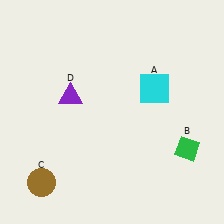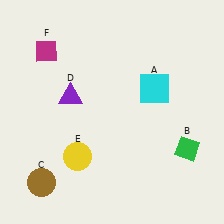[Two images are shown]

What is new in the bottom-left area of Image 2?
A yellow circle (E) was added in the bottom-left area of Image 2.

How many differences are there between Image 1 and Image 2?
There are 2 differences between the two images.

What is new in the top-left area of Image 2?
A magenta diamond (F) was added in the top-left area of Image 2.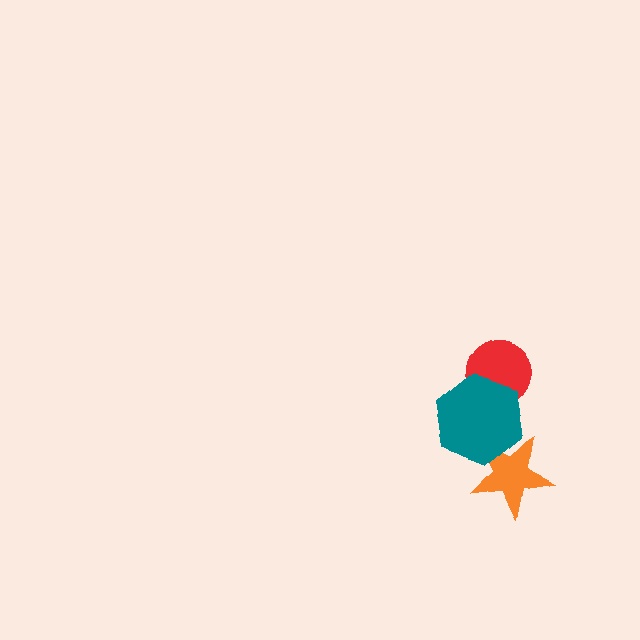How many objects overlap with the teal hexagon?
2 objects overlap with the teal hexagon.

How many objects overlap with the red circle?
1 object overlaps with the red circle.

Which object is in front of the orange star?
The teal hexagon is in front of the orange star.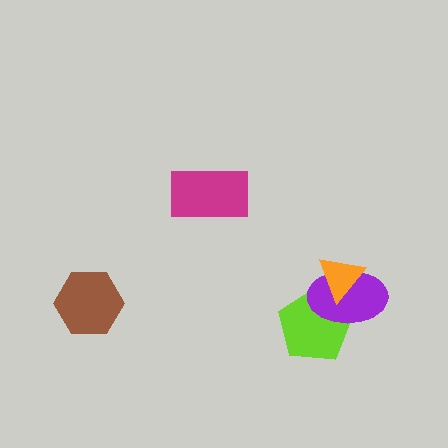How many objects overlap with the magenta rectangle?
0 objects overlap with the magenta rectangle.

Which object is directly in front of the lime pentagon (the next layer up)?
The purple ellipse is directly in front of the lime pentagon.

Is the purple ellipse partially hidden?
Yes, it is partially covered by another shape.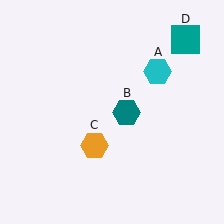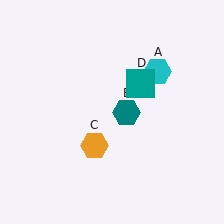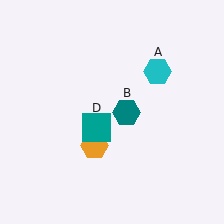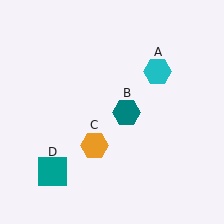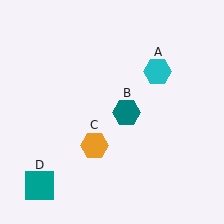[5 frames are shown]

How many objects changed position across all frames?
1 object changed position: teal square (object D).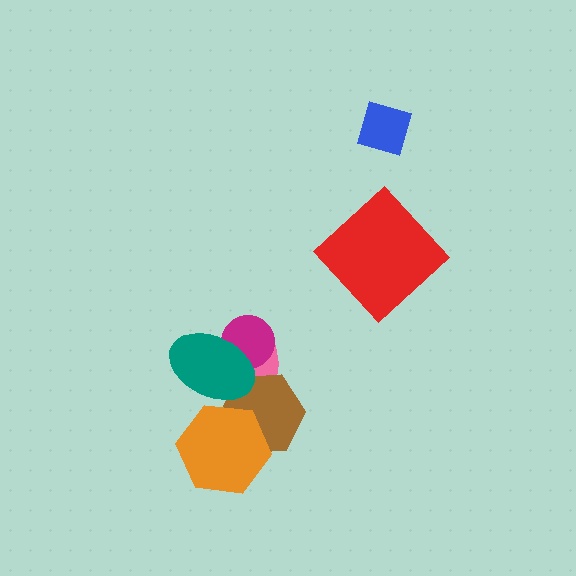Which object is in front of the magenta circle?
The teal ellipse is in front of the magenta circle.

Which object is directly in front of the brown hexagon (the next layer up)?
The orange hexagon is directly in front of the brown hexagon.